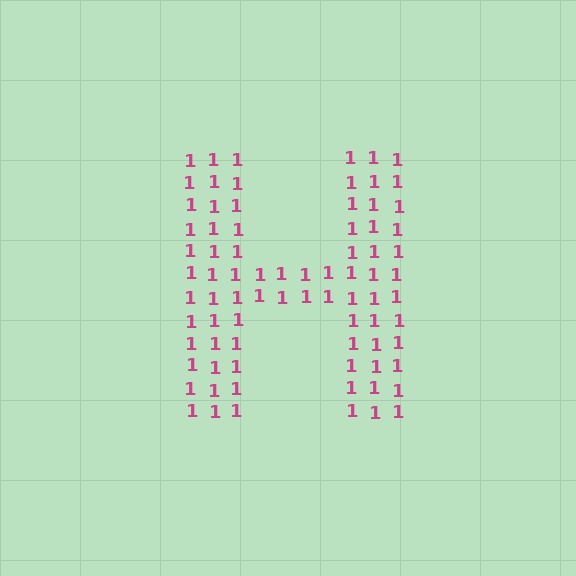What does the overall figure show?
The overall figure shows the letter H.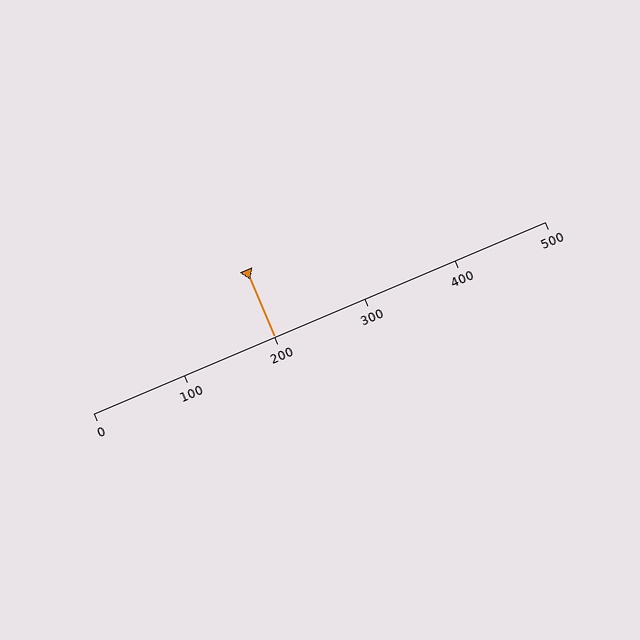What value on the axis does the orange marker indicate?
The marker indicates approximately 200.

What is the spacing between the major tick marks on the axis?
The major ticks are spaced 100 apart.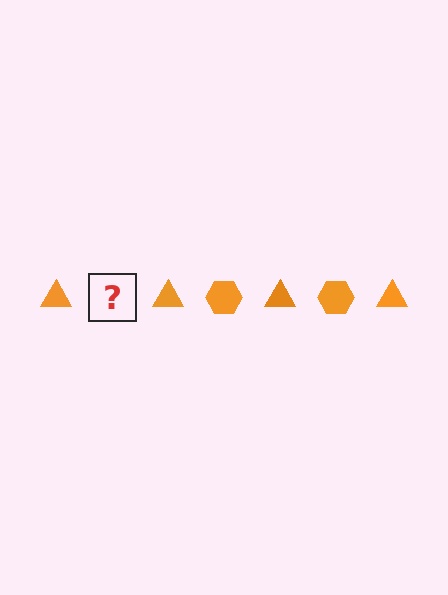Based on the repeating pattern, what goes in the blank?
The blank should be an orange hexagon.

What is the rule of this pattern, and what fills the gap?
The rule is that the pattern cycles through triangle, hexagon shapes in orange. The gap should be filled with an orange hexagon.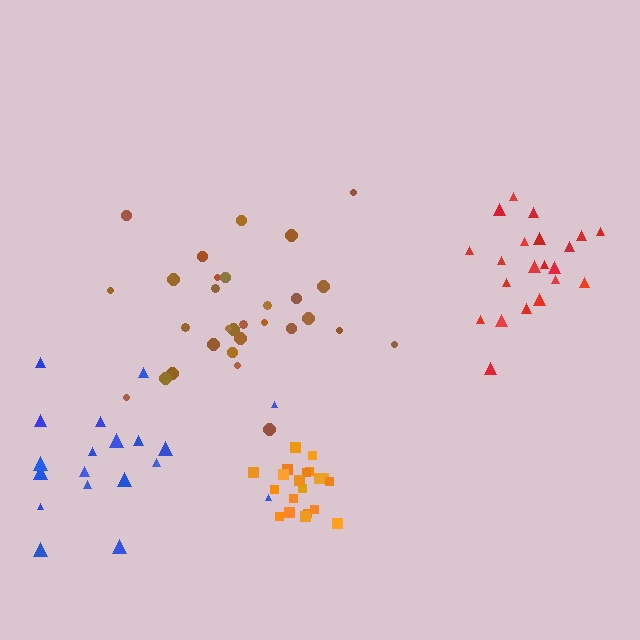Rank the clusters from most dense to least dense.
orange, red, brown, blue.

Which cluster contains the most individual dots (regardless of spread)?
Brown (30).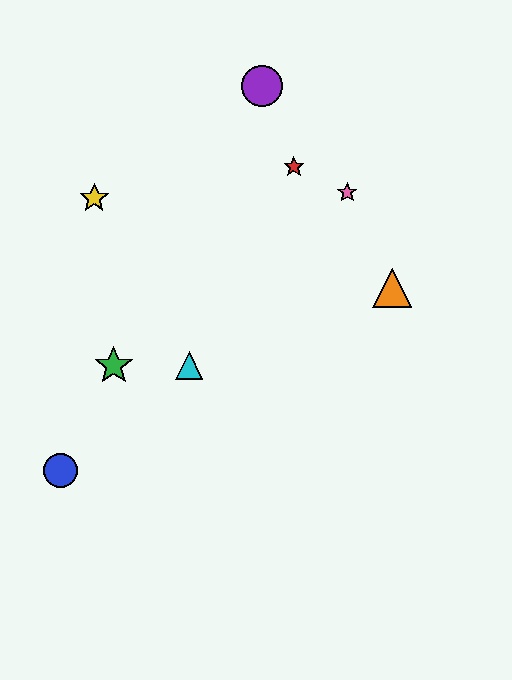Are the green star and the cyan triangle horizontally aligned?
Yes, both are at y≈366.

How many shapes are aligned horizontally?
2 shapes (the green star, the cyan triangle) are aligned horizontally.